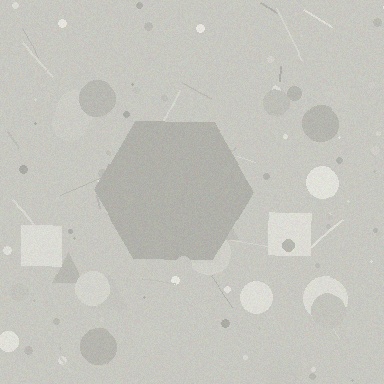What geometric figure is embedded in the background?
A hexagon is embedded in the background.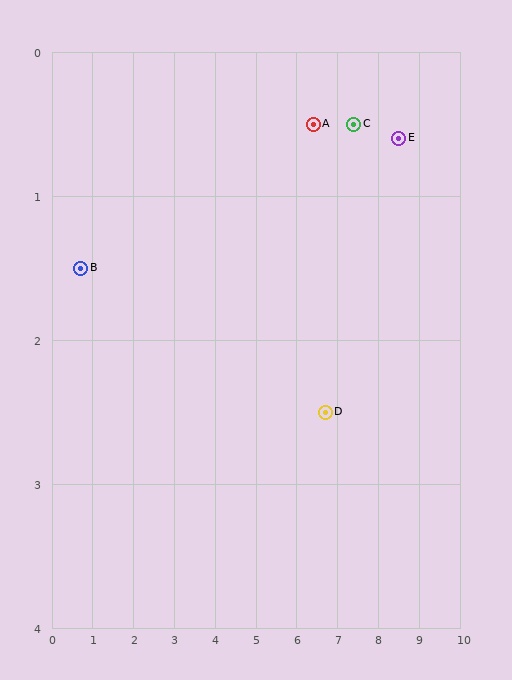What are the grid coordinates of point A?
Point A is at approximately (6.4, 0.5).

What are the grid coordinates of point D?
Point D is at approximately (6.7, 2.5).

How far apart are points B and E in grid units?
Points B and E are about 7.9 grid units apart.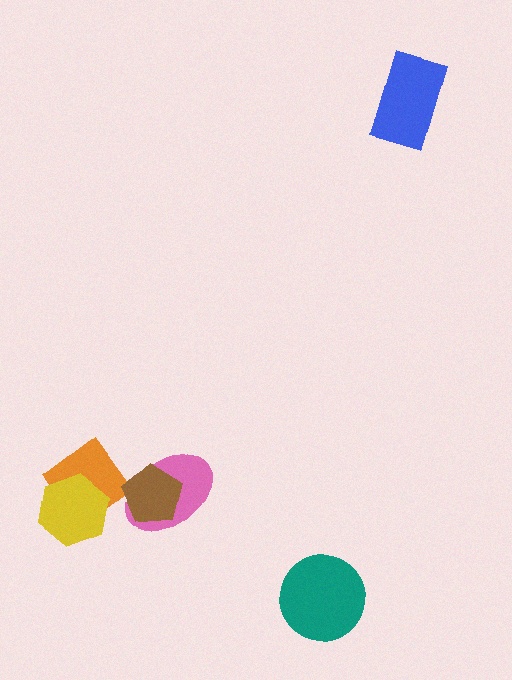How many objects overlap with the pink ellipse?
2 objects overlap with the pink ellipse.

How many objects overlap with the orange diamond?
3 objects overlap with the orange diamond.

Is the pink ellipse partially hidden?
Yes, it is partially covered by another shape.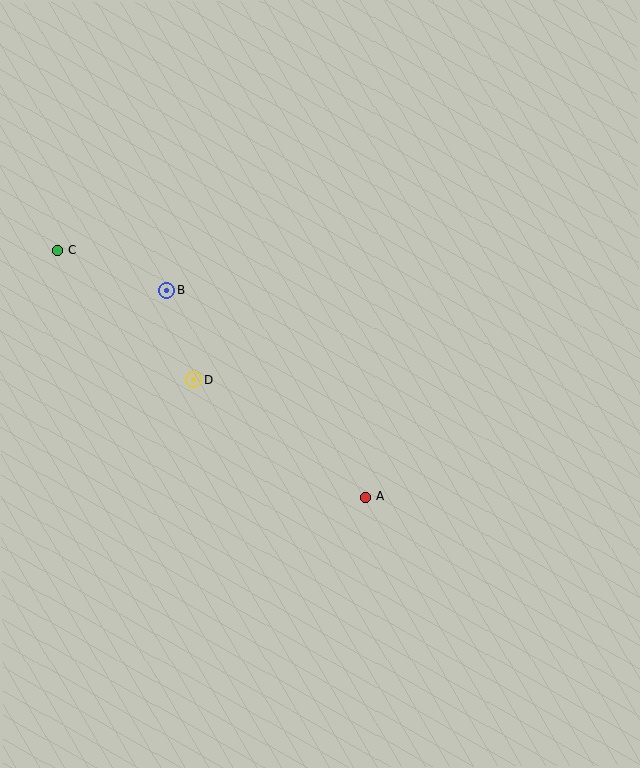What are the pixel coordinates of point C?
Point C is at (58, 251).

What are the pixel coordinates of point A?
Point A is at (366, 497).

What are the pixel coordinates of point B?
Point B is at (167, 291).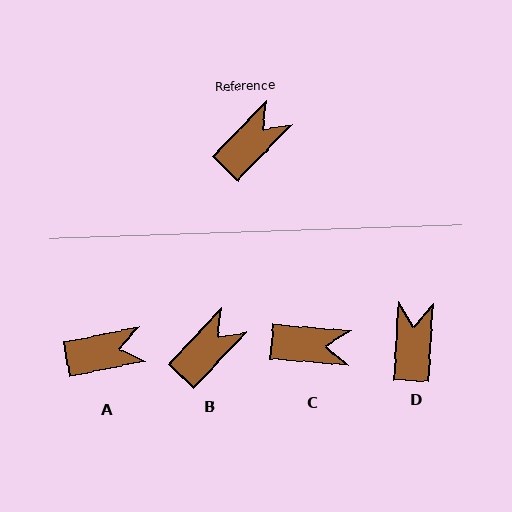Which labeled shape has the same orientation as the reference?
B.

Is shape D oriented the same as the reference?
No, it is off by about 40 degrees.